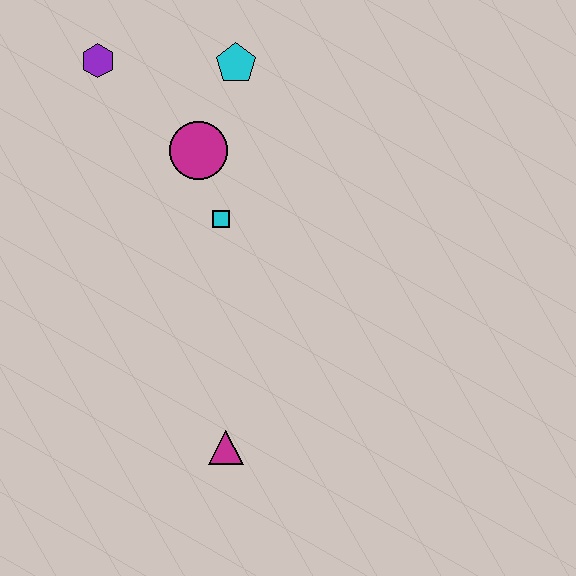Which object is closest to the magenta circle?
The cyan square is closest to the magenta circle.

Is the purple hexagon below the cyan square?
No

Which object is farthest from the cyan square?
The magenta triangle is farthest from the cyan square.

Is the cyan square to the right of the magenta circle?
Yes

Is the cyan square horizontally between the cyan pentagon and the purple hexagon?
Yes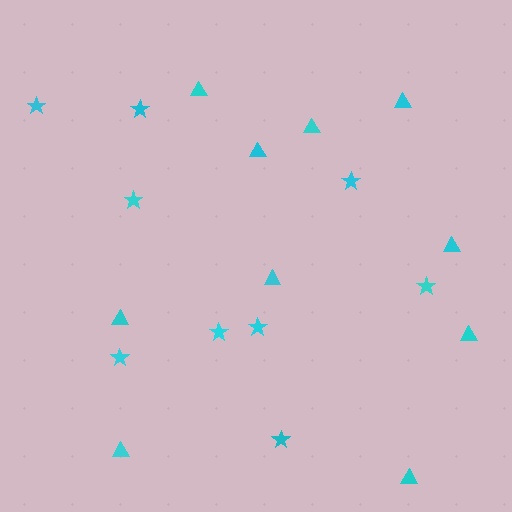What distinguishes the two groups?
There are 2 groups: one group of stars (9) and one group of triangles (10).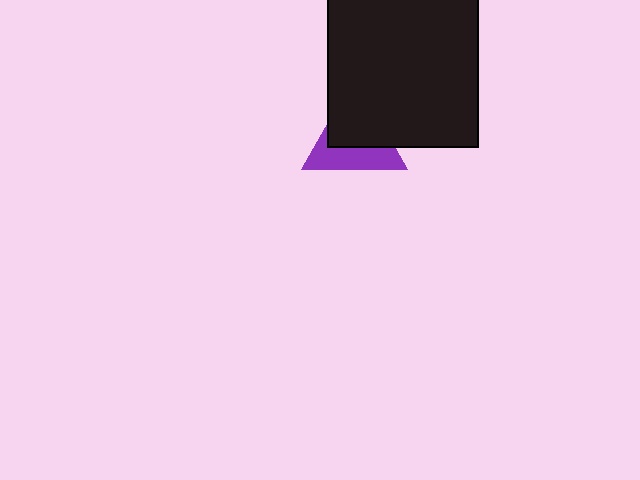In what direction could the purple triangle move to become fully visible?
The purple triangle could move toward the lower-left. That would shift it out from behind the black rectangle entirely.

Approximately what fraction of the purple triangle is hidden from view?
Roughly 55% of the purple triangle is hidden behind the black rectangle.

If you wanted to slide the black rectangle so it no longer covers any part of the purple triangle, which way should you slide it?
Slide it toward the upper-right — that is the most direct way to separate the two shapes.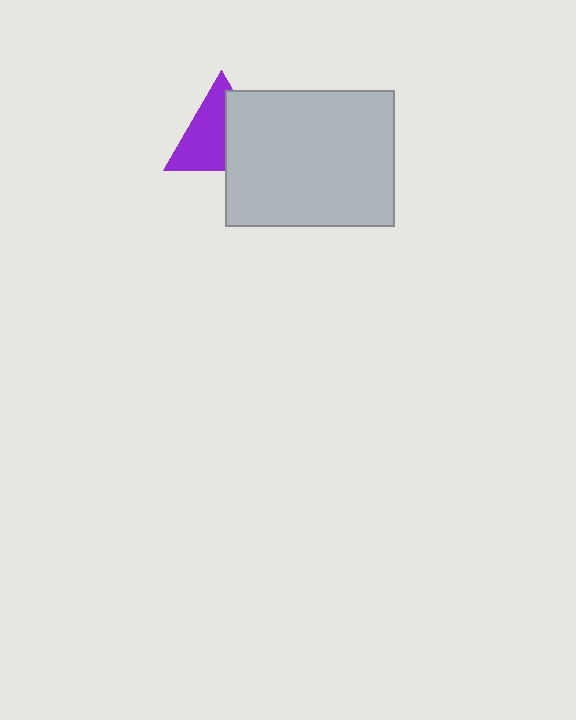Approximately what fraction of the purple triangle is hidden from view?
Roughly 43% of the purple triangle is hidden behind the light gray rectangle.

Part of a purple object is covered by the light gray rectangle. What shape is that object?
It is a triangle.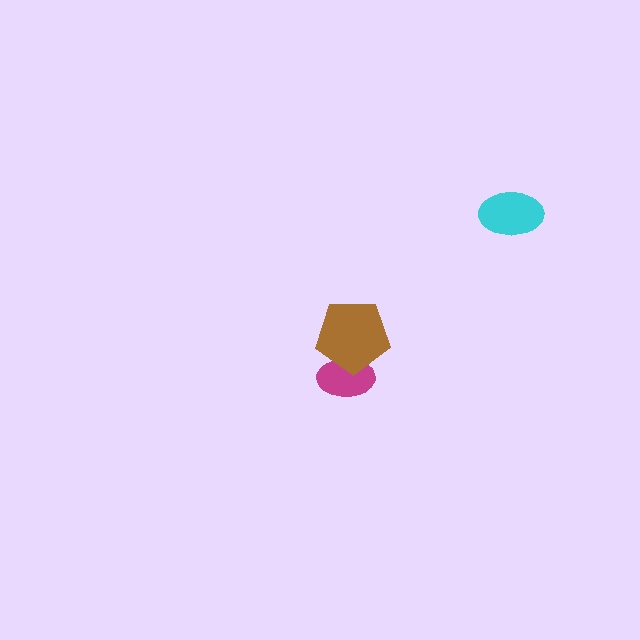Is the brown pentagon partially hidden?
No, no other shape covers it.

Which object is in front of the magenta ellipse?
The brown pentagon is in front of the magenta ellipse.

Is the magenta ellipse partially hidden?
Yes, it is partially covered by another shape.